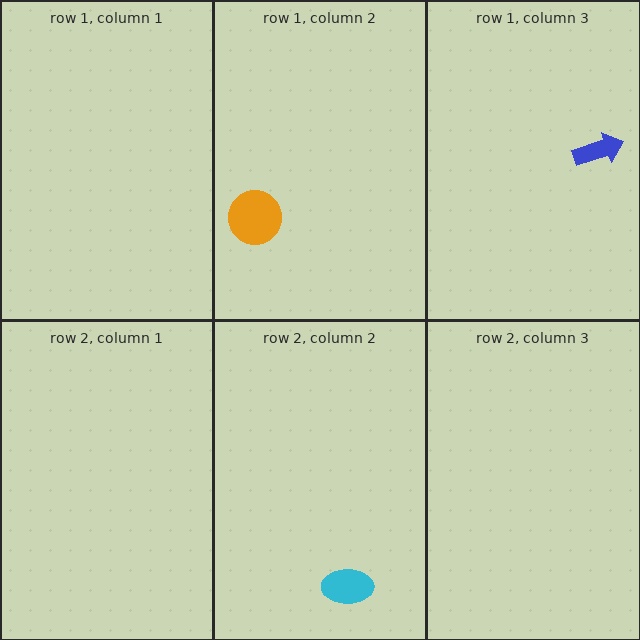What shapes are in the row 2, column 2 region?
The cyan ellipse.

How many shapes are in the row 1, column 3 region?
1.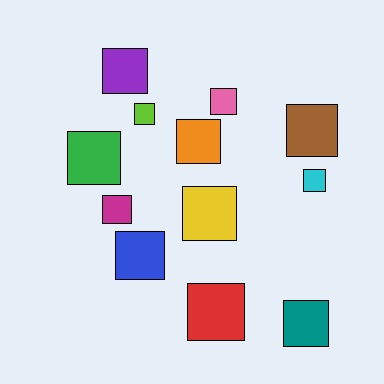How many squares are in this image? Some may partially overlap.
There are 12 squares.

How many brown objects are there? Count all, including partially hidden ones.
There is 1 brown object.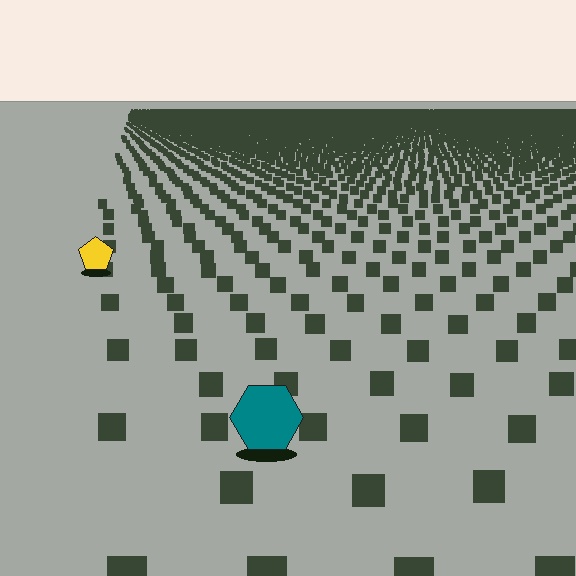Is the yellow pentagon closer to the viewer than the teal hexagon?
No. The teal hexagon is closer — you can tell from the texture gradient: the ground texture is coarser near it.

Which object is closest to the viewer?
The teal hexagon is closest. The texture marks near it are larger and more spread out.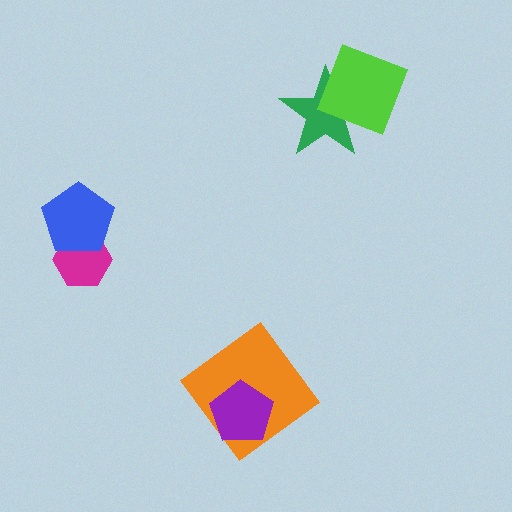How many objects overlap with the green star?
1 object overlaps with the green star.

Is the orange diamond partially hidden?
Yes, it is partially covered by another shape.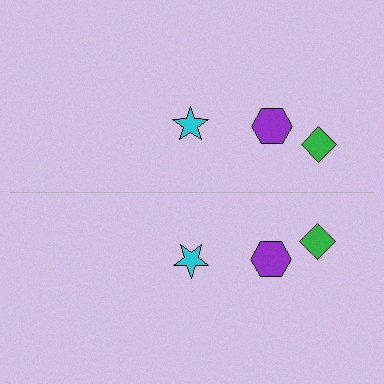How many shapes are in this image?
There are 6 shapes in this image.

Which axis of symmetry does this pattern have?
The pattern has a horizontal axis of symmetry running through the center of the image.